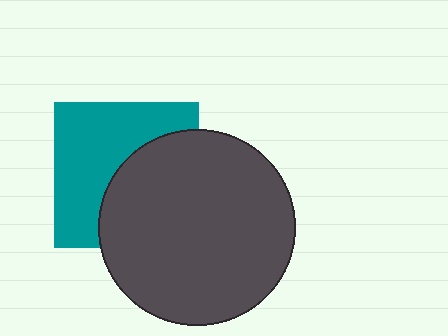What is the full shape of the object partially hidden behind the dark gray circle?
The partially hidden object is a teal square.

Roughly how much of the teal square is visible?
About half of it is visible (roughly 53%).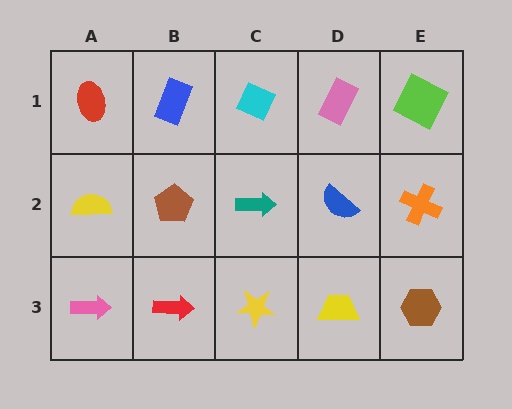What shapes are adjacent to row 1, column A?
A yellow semicircle (row 2, column A), a blue rectangle (row 1, column B).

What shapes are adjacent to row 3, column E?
An orange cross (row 2, column E), a yellow trapezoid (row 3, column D).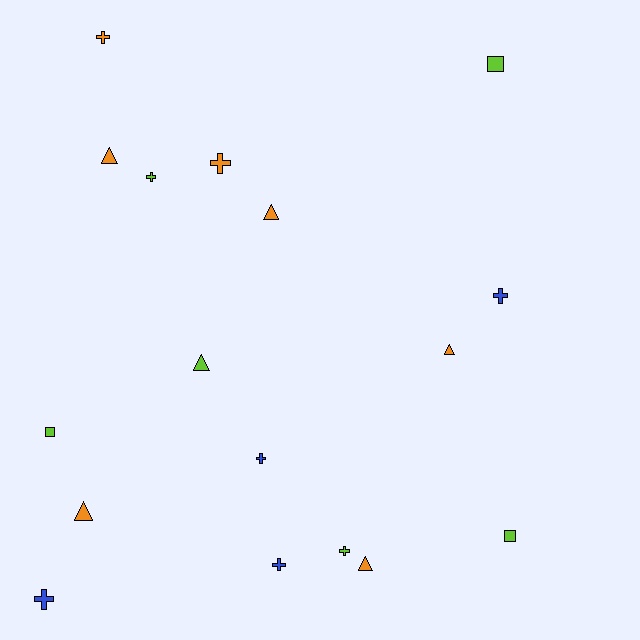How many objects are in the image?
There are 17 objects.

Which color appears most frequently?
Orange, with 7 objects.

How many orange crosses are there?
There are 2 orange crosses.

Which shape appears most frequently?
Cross, with 8 objects.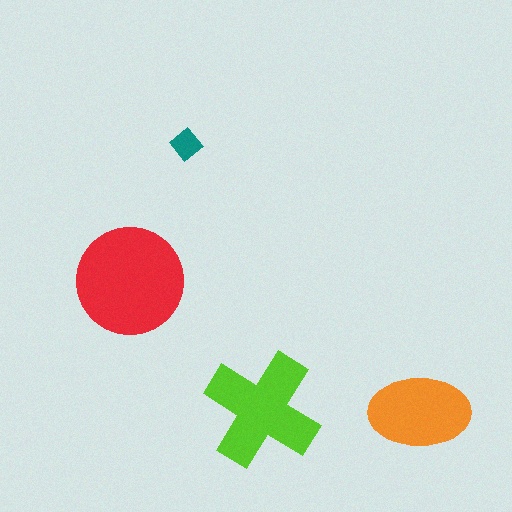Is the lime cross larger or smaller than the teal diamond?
Larger.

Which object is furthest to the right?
The orange ellipse is rightmost.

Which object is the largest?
The red circle.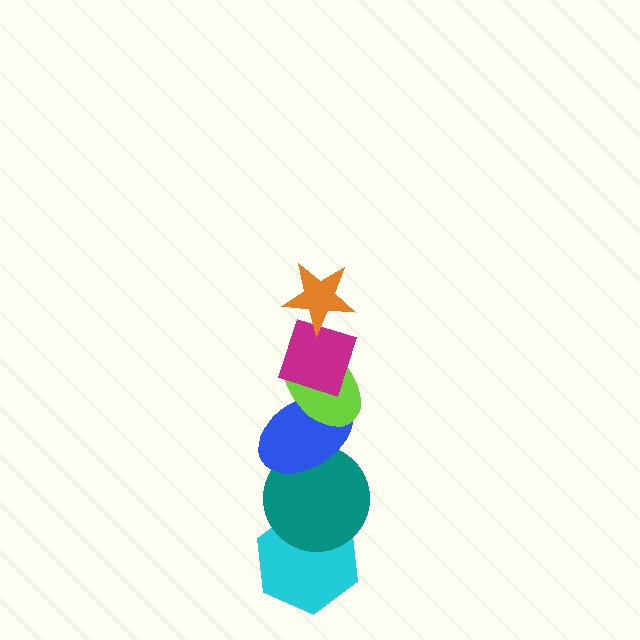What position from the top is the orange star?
The orange star is 1st from the top.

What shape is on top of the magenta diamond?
The orange star is on top of the magenta diamond.